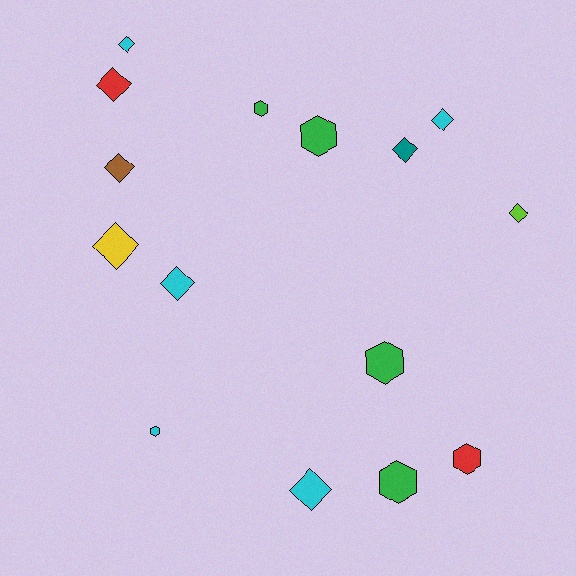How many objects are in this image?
There are 15 objects.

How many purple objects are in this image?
There are no purple objects.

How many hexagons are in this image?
There are 6 hexagons.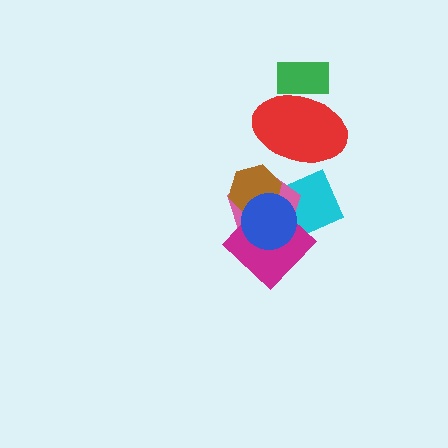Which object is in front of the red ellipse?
The cyan rectangle is in front of the red ellipse.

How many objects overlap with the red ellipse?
2 objects overlap with the red ellipse.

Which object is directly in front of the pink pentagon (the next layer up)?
The brown hexagon is directly in front of the pink pentagon.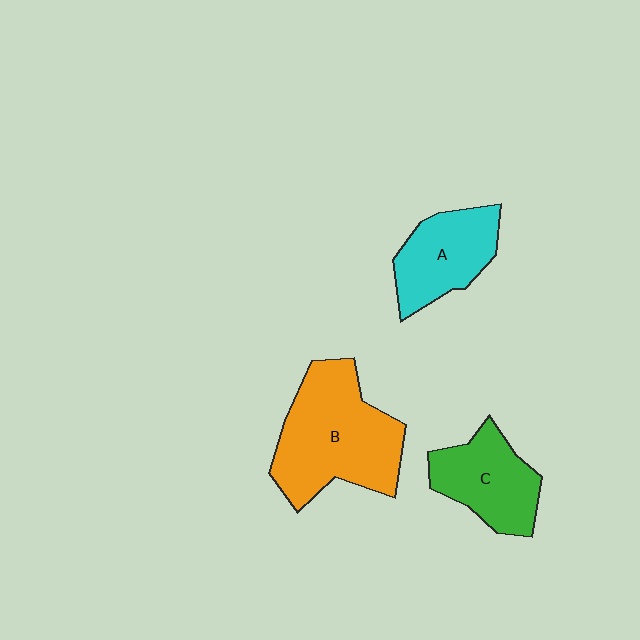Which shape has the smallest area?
Shape A (cyan).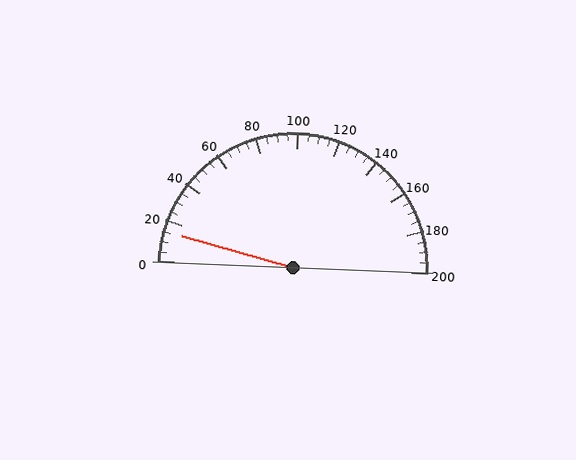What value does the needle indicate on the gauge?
The needle indicates approximately 15.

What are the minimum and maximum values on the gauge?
The gauge ranges from 0 to 200.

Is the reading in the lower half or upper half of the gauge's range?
The reading is in the lower half of the range (0 to 200).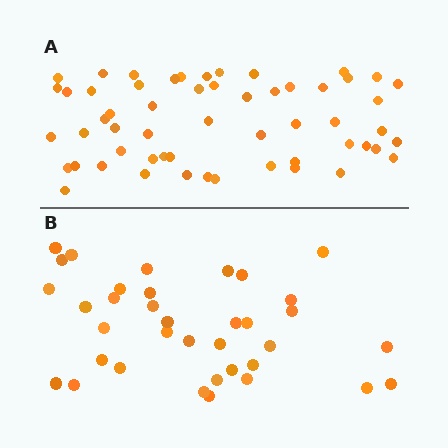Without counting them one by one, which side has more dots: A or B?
Region A (the top region) has more dots.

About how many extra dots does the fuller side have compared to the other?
Region A has approximately 20 more dots than region B.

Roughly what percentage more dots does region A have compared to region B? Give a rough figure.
About 55% more.